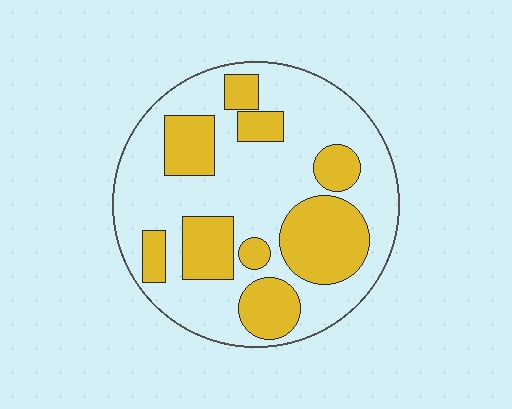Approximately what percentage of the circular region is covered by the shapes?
Approximately 35%.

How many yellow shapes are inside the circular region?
9.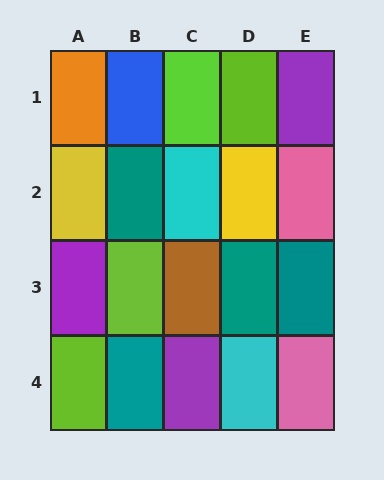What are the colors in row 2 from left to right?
Yellow, teal, cyan, yellow, pink.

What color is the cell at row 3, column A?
Purple.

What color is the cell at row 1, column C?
Lime.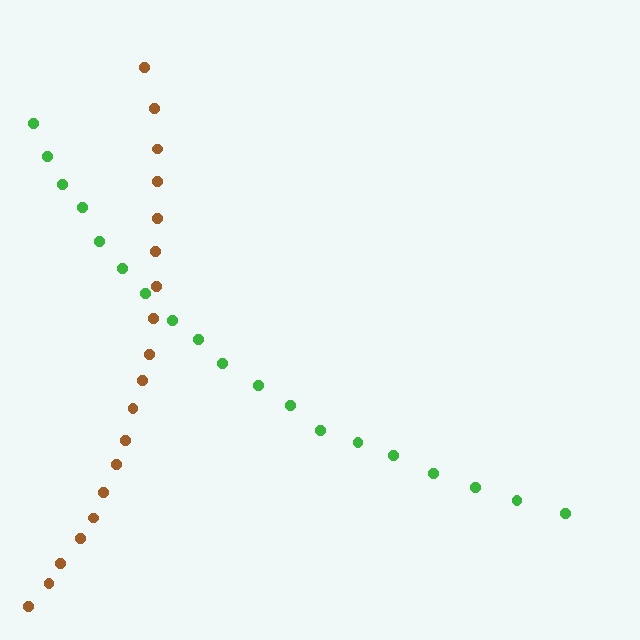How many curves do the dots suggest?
There are 2 distinct paths.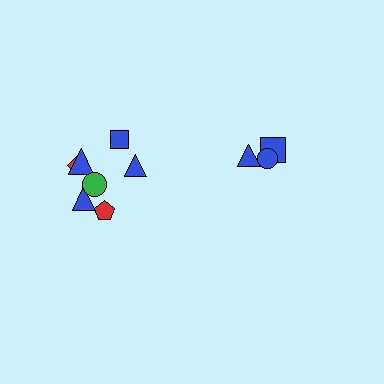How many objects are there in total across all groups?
There are 10 objects.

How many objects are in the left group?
There are 7 objects.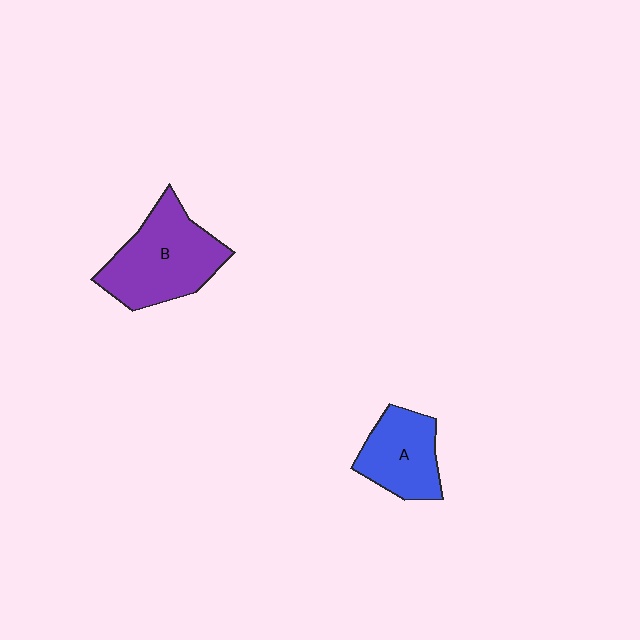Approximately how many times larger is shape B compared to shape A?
Approximately 1.5 times.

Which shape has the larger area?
Shape B (purple).